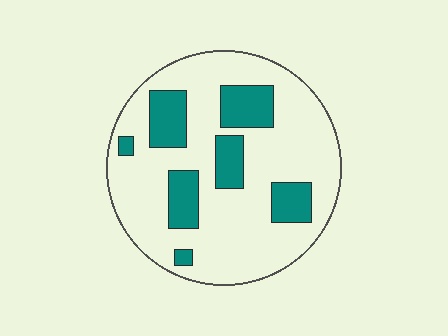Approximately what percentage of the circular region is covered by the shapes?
Approximately 25%.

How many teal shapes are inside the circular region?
7.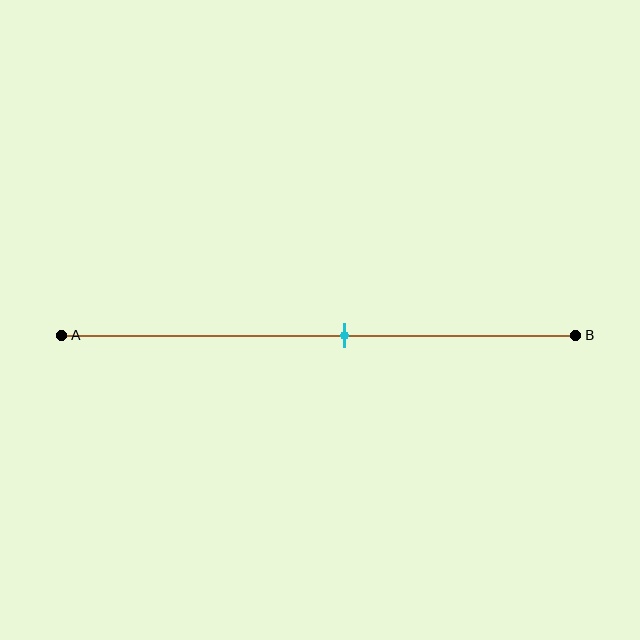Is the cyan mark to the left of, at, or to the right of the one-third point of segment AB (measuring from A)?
The cyan mark is to the right of the one-third point of segment AB.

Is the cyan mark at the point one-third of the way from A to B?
No, the mark is at about 55% from A, not at the 33% one-third point.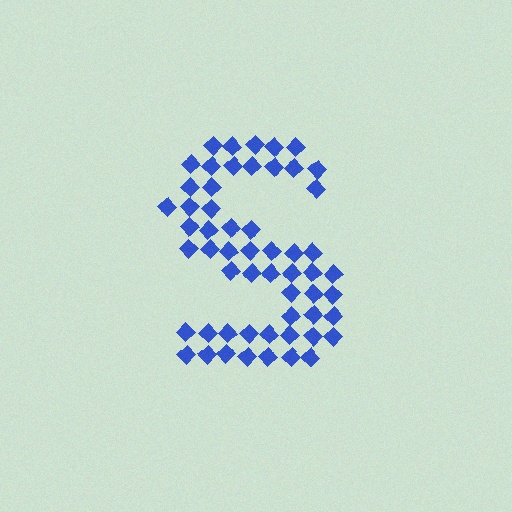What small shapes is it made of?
It is made of small diamonds.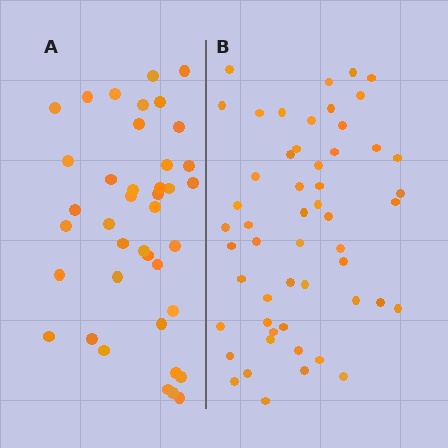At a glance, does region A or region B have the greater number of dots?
Region B (the right region) has more dots.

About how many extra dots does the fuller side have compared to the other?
Region B has approximately 15 more dots than region A.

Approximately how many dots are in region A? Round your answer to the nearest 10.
About 40 dots.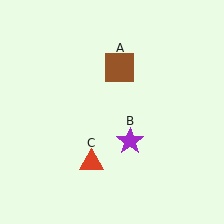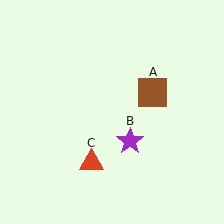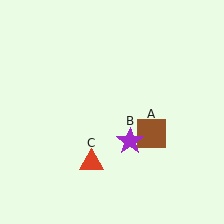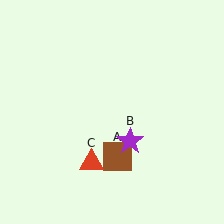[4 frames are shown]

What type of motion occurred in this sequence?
The brown square (object A) rotated clockwise around the center of the scene.